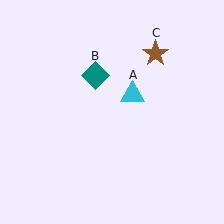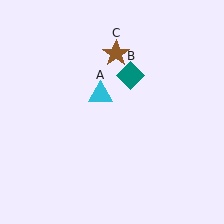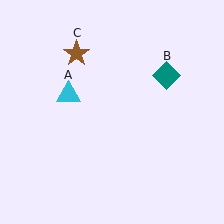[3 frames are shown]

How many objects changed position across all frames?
3 objects changed position: cyan triangle (object A), teal diamond (object B), brown star (object C).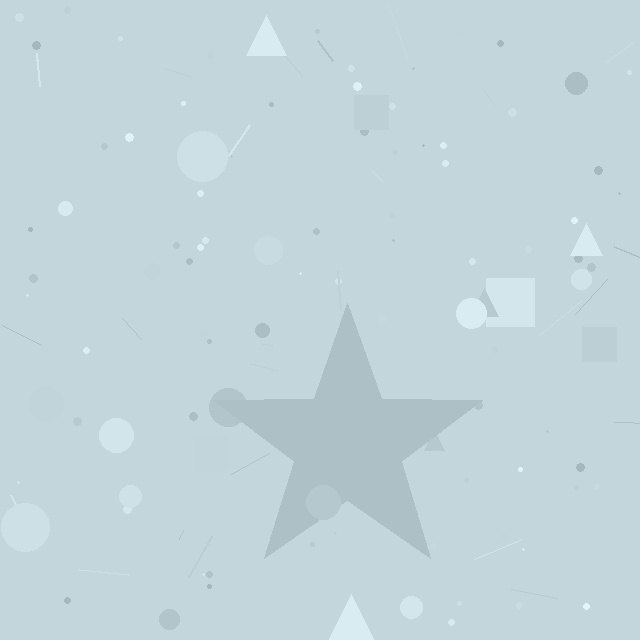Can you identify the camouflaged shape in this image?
The camouflaged shape is a star.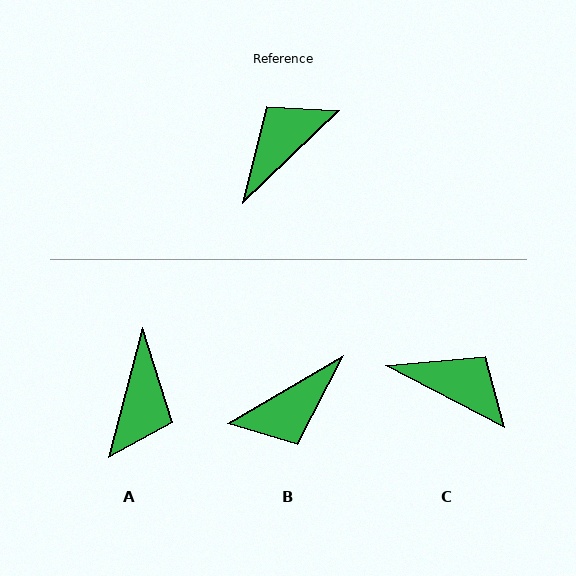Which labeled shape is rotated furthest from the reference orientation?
B, about 167 degrees away.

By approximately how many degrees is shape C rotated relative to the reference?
Approximately 71 degrees clockwise.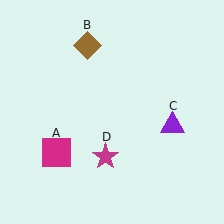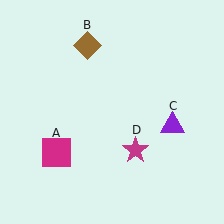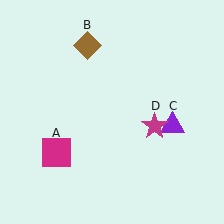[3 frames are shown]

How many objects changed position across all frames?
1 object changed position: magenta star (object D).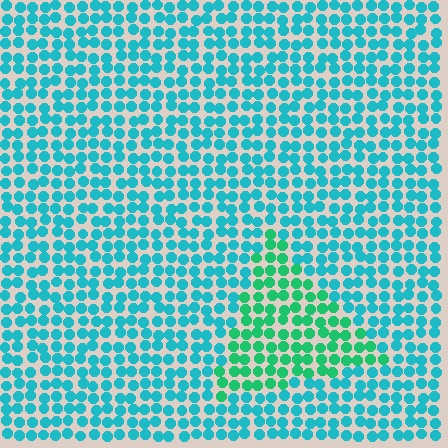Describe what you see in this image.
The image is filled with small cyan elements in a uniform arrangement. A triangle-shaped region is visible where the elements are tinted to a slightly different hue, forming a subtle color boundary.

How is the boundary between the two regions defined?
The boundary is defined purely by a slight shift in hue (about 35 degrees). Spacing, size, and orientation are identical on both sides.